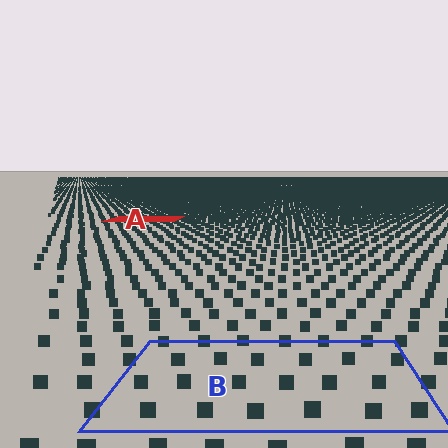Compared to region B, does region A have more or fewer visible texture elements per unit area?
Region A has more texture elements per unit area — they are packed more densely because it is farther away.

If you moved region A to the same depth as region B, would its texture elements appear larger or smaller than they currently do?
They would appear larger. At a closer depth, the same texture elements are projected at a bigger on-screen size.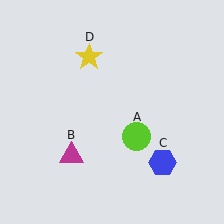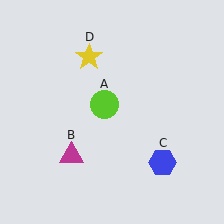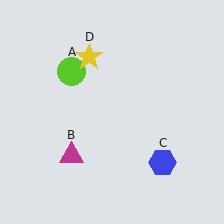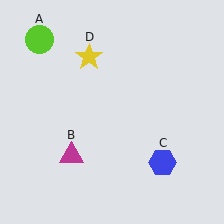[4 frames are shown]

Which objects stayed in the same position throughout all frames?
Magenta triangle (object B) and blue hexagon (object C) and yellow star (object D) remained stationary.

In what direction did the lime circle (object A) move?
The lime circle (object A) moved up and to the left.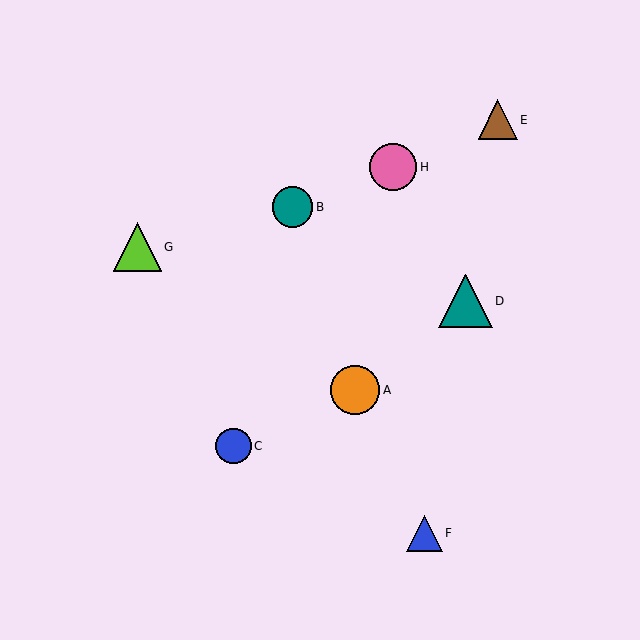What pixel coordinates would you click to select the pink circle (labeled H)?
Click at (393, 167) to select the pink circle H.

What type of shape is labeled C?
Shape C is a blue circle.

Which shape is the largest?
The teal triangle (labeled D) is the largest.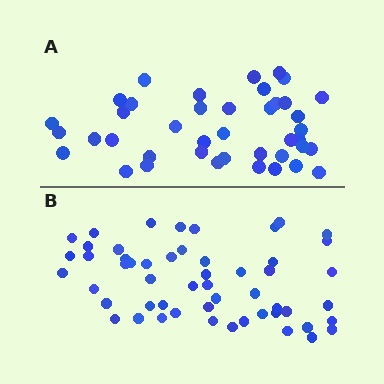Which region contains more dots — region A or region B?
Region B (the bottom region) has more dots.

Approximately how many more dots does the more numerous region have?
Region B has roughly 12 or so more dots than region A.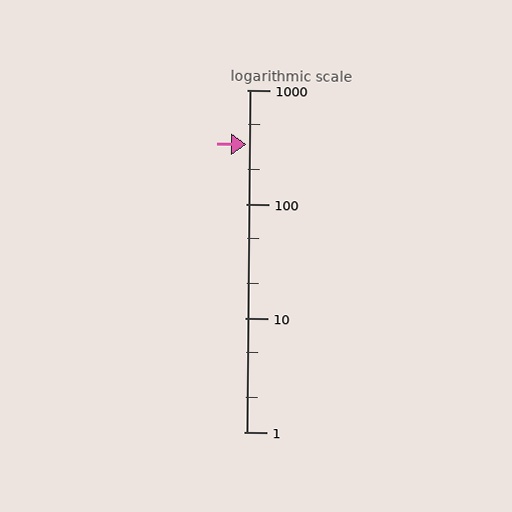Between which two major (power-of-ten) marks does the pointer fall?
The pointer is between 100 and 1000.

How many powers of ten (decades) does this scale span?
The scale spans 3 decades, from 1 to 1000.